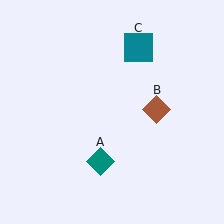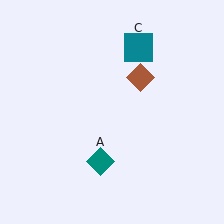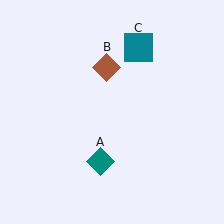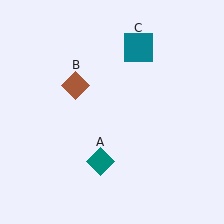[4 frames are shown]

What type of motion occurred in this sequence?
The brown diamond (object B) rotated counterclockwise around the center of the scene.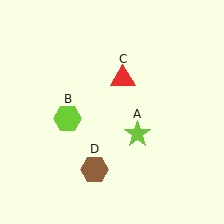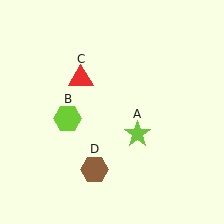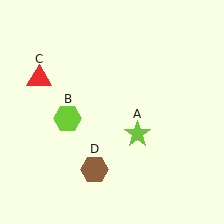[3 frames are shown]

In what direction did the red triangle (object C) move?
The red triangle (object C) moved left.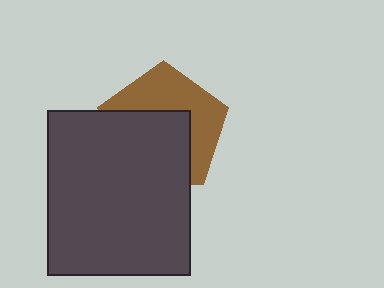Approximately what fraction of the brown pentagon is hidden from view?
Roughly 54% of the brown pentagon is hidden behind the dark gray rectangle.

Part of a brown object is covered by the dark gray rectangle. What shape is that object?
It is a pentagon.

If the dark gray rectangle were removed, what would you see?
You would see the complete brown pentagon.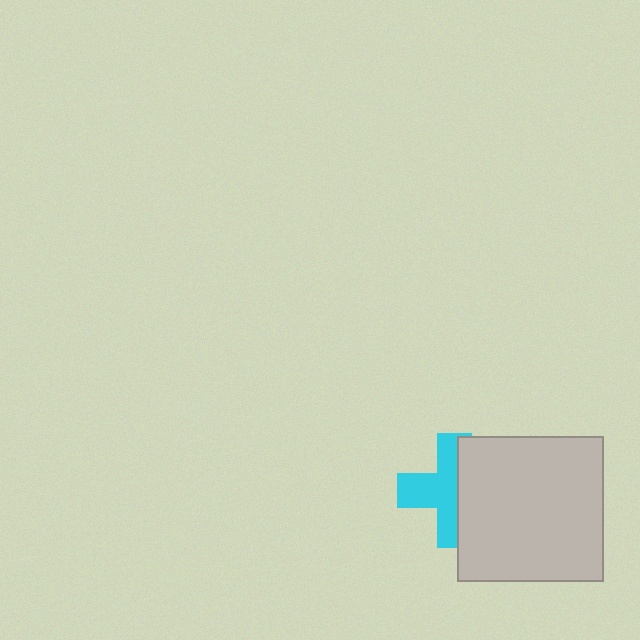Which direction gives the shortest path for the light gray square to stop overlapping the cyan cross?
Moving right gives the shortest separation.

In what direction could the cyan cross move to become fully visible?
The cyan cross could move left. That would shift it out from behind the light gray square entirely.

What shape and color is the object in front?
The object in front is a light gray square.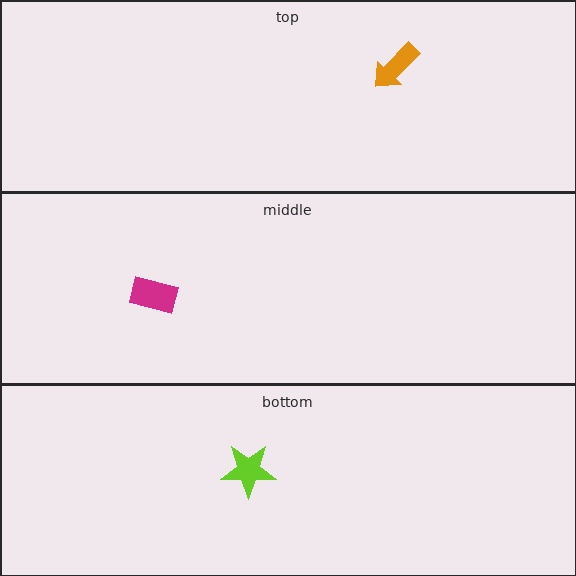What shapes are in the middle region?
The magenta rectangle.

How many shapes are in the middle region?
1.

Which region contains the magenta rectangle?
The middle region.